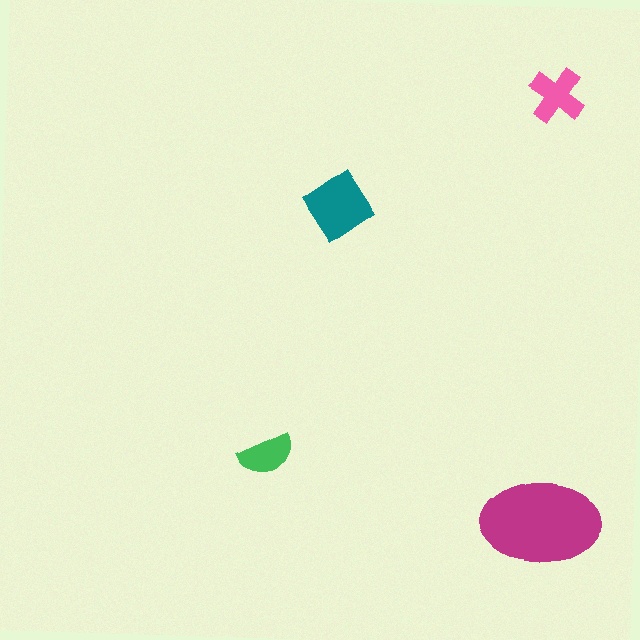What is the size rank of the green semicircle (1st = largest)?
4th.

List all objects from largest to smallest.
The magenta ellipse, the teal diamond, the pink cross, the green semicircle.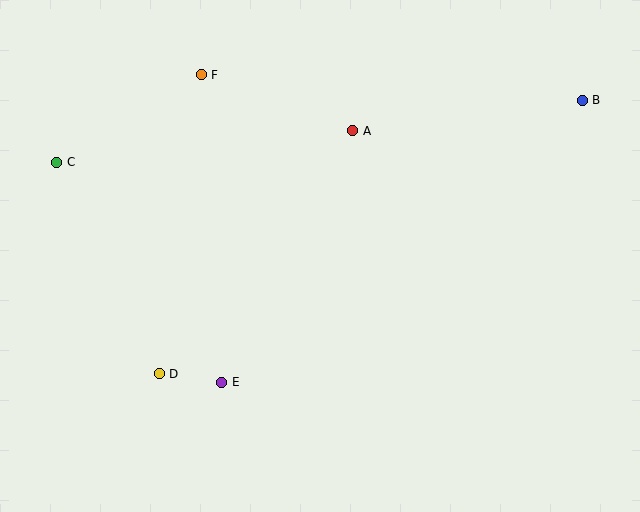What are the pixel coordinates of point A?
Point A is at (353, 131).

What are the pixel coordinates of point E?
Point E is at (222, 382).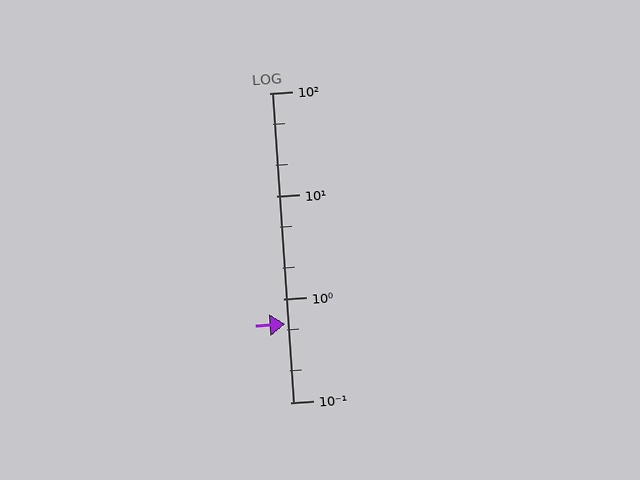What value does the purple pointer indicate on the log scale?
The pointer indicates approximately 0.58.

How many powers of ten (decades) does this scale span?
The scale spans 3 decades, from 0.1 to 100.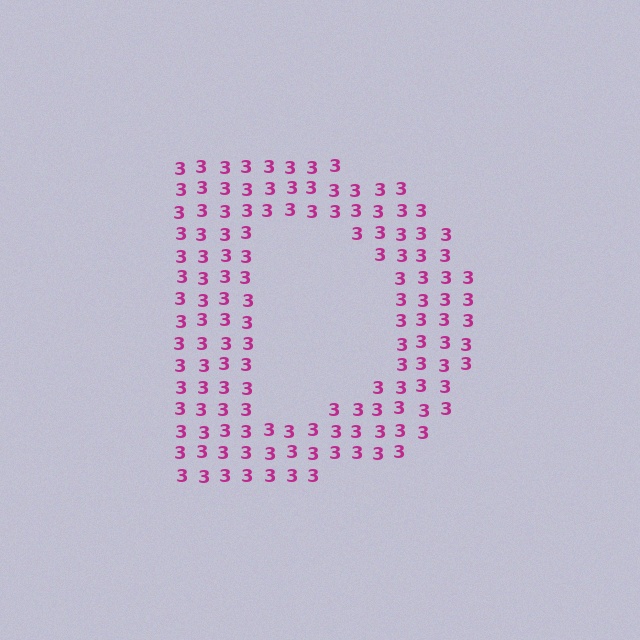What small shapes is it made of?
It is made of small digit 3's.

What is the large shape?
The large shape is the letter D.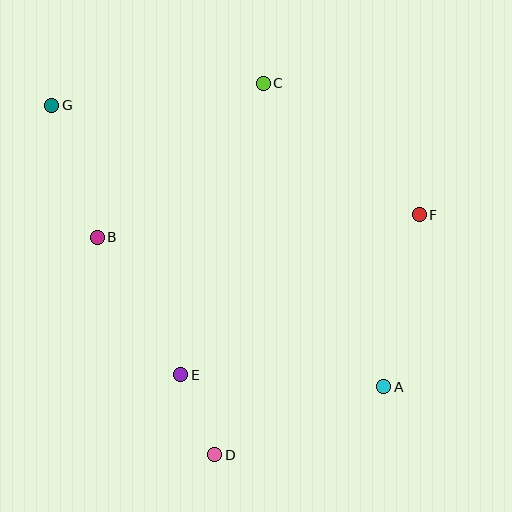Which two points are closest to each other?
Points D and E are closest to each other.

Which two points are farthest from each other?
Points A and G are farthest from each other.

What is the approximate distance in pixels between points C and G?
The distance between C and G is approximately 213 pixels.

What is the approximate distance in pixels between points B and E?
The distance between B and E is approximately 161 pixels.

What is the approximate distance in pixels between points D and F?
The distance between D and F is approximately 315 pixels.